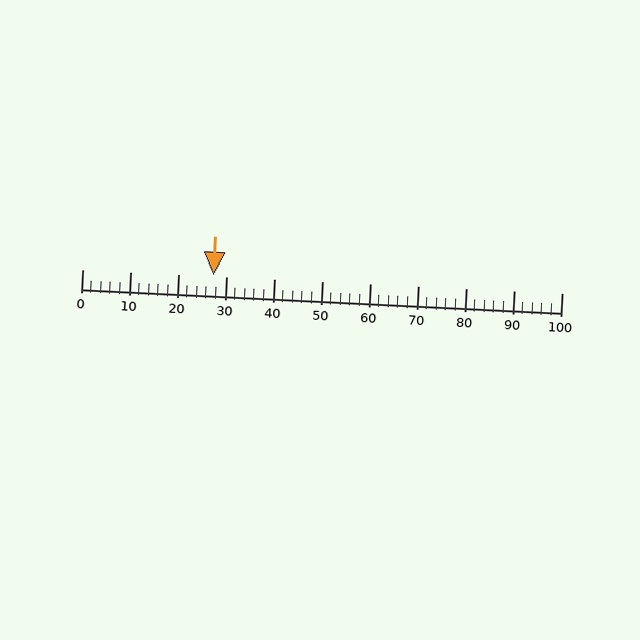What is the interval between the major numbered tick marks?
The major tick marks are spaced 10 units apart.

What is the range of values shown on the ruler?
The ruler shows values from 0 to 100.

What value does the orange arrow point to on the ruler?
The orange arrow points to approximately 27.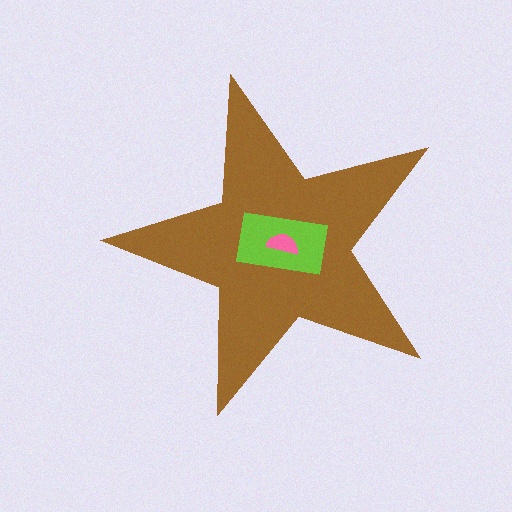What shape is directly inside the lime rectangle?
The pink semicircle.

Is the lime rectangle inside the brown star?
Yes.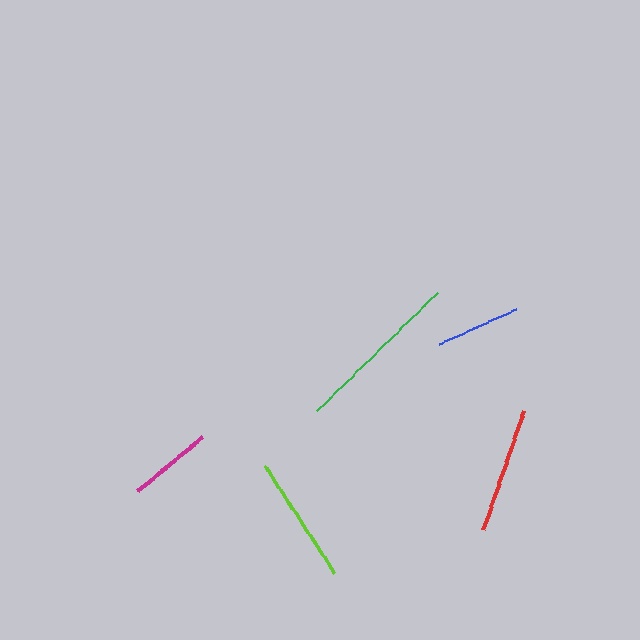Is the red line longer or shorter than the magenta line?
The red line is longer than the magenta line.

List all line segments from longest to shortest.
From longest to shortest: green, lime, red, blue, magenta.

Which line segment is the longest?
The green line is the longest at approximately 169 pixels.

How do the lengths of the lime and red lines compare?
The lime and red lines are approximately the same length.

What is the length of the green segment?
The green segment is approximately 169 pixels long.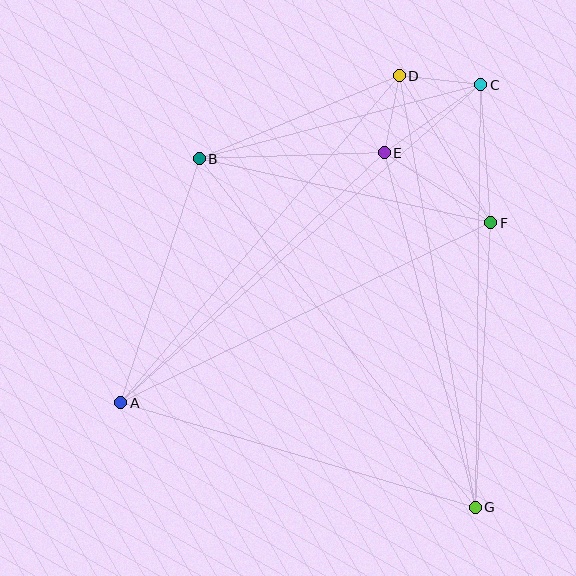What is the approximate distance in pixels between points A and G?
The distance between A and G is approximately 370 pixels.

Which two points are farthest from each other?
Points A and C are farthest from each other.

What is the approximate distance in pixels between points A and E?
The distance between A and E is approximately 363 pixels.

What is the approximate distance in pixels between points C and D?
The distance between C and D is approximately 82 pixels.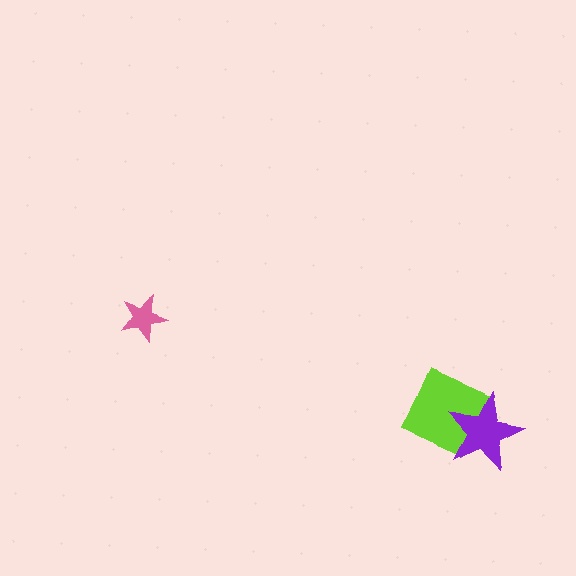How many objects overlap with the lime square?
1 object overlaps with the lime square.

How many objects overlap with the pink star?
0 objects overlap with the pink star.